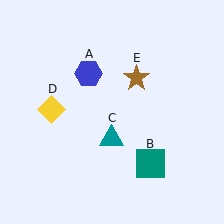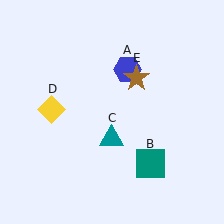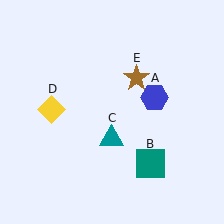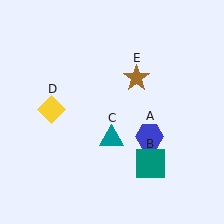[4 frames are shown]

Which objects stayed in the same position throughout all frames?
Teal square (object B) and teal triangle (object C) and yellow diamond (object D) and brown star (object E) remained stationary.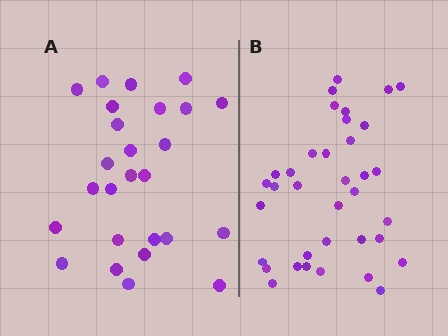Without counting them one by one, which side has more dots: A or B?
Region B (the right region) has more dots.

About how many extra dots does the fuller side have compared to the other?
Region B has roughly 10 or so more dots than region A.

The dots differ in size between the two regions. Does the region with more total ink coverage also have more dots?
No. Region A has more total ink coverage because its dots are larger, but region B actually contains more individual dots. Total area can be misleading — the number of items is what matters here.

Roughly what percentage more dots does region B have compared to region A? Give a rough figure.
About 40% more.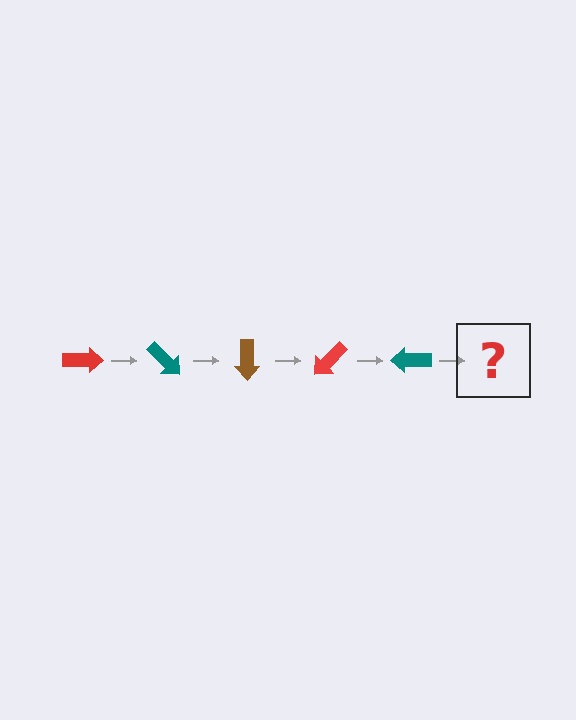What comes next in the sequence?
The next element should be a brown arrow, rotated 225 degrees from the start.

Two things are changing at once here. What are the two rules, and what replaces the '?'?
The two rules are that it rotates 45 degrees each step and the color cycles through red, teal, and brown. The '?' should be a brown arrow, rotated 225 degrees from the start.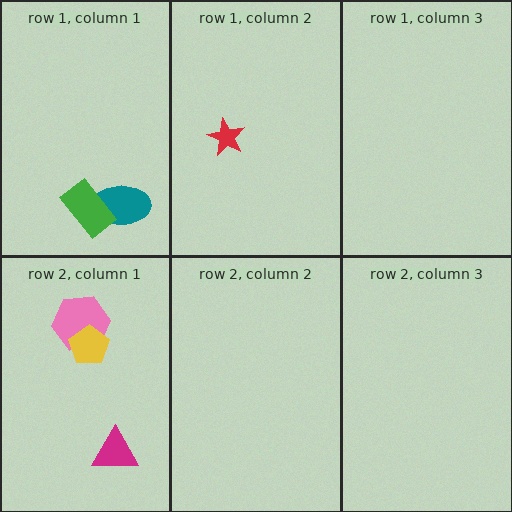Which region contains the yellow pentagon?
The row 2, column 1 region.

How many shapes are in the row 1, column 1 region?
2.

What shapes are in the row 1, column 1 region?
The teal ellipse, the green rectangle.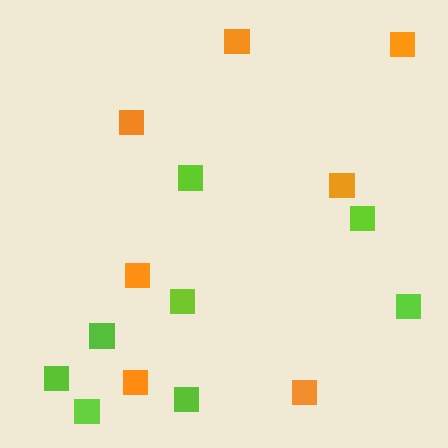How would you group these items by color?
There are 2 groups: one group of orange squares (7) and one group of lime squares (8).